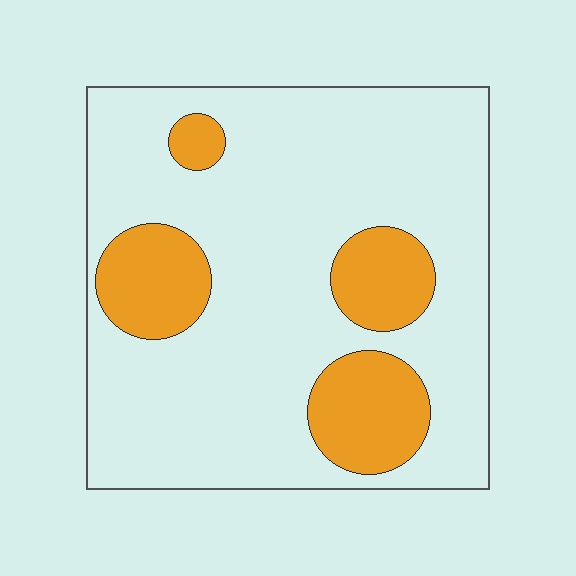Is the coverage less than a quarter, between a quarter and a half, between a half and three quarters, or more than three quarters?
Less than a quarter.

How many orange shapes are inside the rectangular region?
4.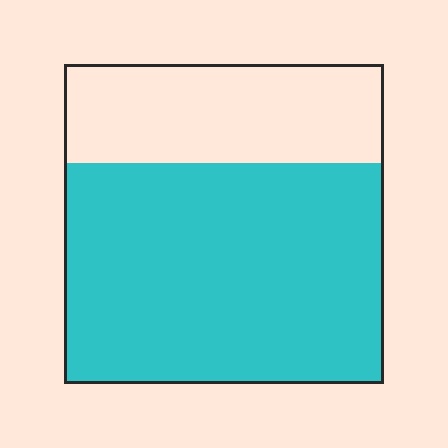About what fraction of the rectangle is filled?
About two thirds (2/3).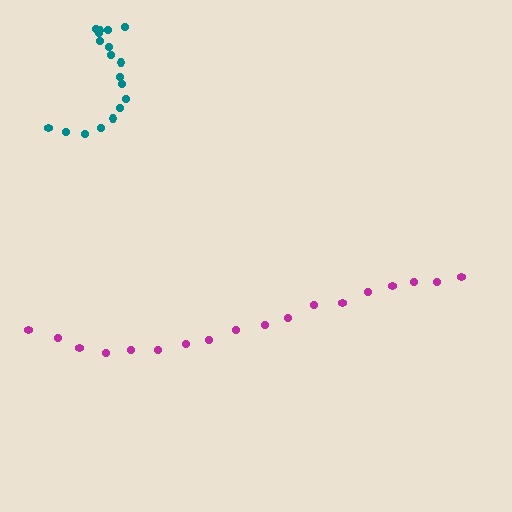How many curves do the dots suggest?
There are 2 distinct paths.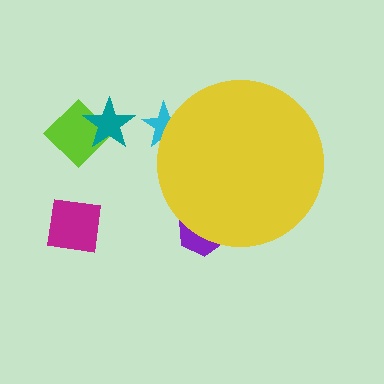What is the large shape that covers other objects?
A yellow circle.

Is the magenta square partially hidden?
No, the magenta square is fully visible.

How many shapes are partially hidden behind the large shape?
2 shapes are partially hidden.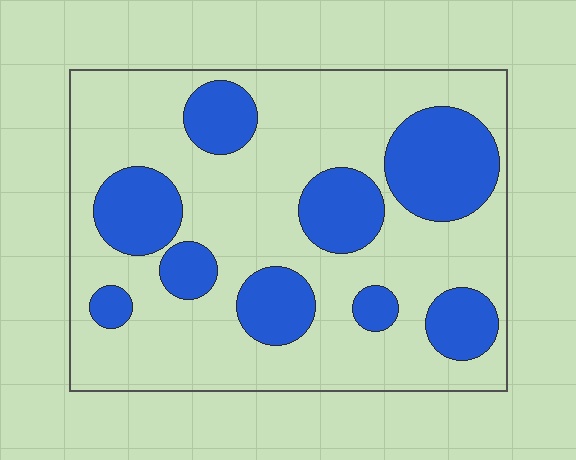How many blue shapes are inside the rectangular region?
9.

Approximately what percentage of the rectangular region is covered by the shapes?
Approximately 30%.